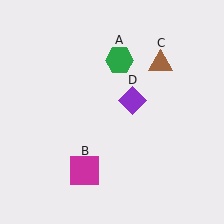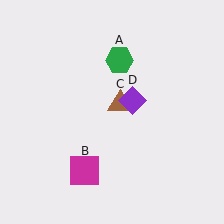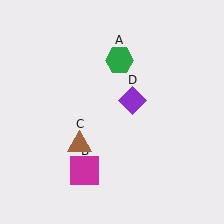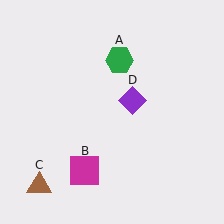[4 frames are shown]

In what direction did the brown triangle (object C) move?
The brown triangle (object C) moved down and to the left.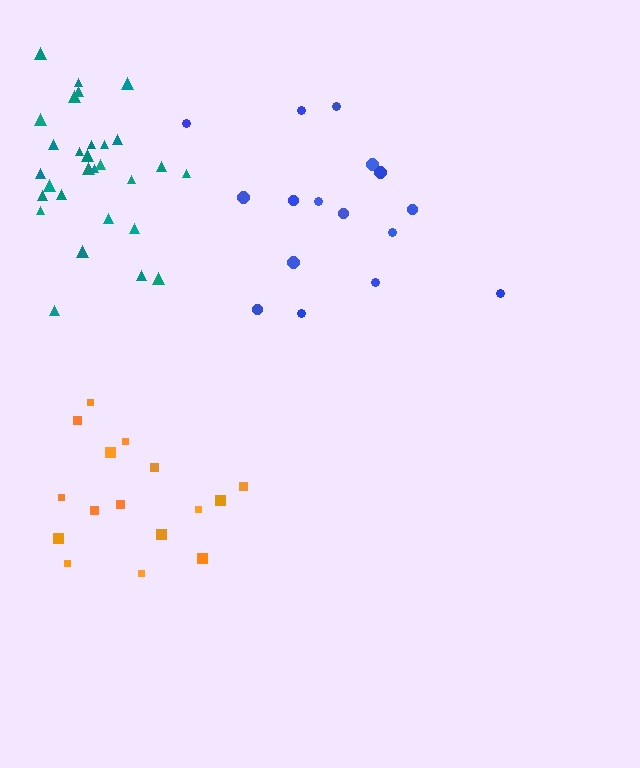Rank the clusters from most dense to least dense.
teal, orange, blue.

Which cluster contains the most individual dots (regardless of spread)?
Teal (29).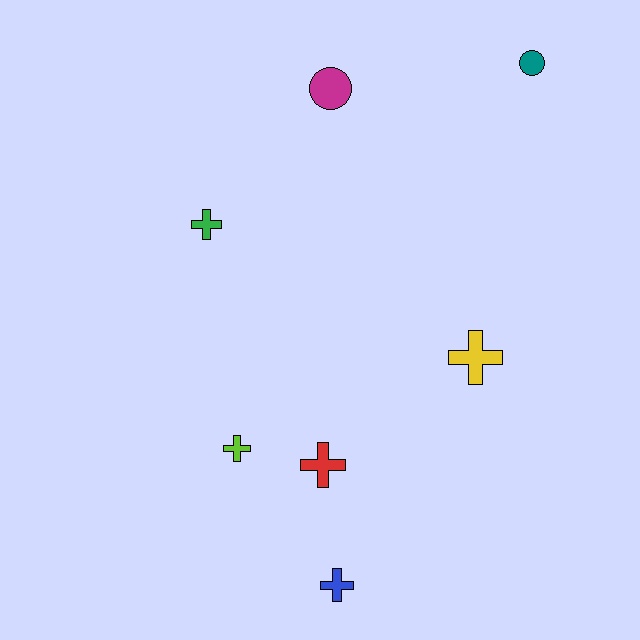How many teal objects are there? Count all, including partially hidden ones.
There is 1 teal object.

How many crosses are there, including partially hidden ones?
There are 5 crosses.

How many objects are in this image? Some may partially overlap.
There are 7 objects.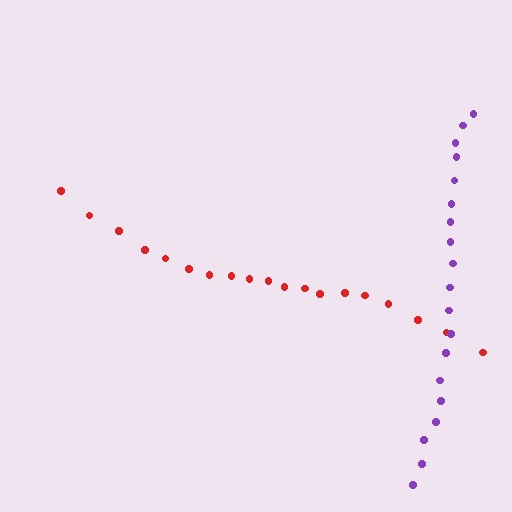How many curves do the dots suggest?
There are 2 distinct paths.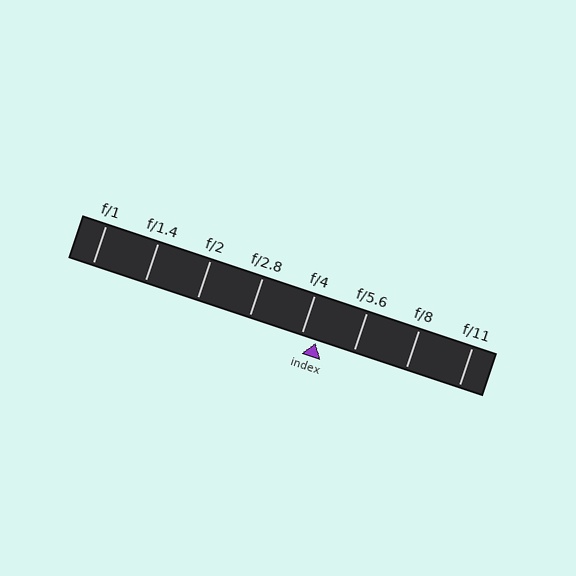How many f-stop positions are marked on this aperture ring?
There are 8 f-stop positions marked.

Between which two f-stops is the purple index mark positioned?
The index mark is between f/4 and f/5.6.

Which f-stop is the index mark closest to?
The index mark is closest to f/4.